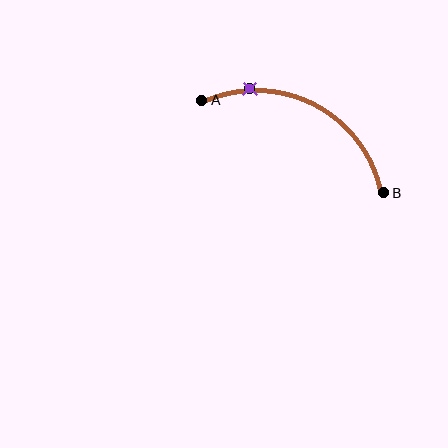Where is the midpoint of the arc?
The arc midpoint is the point on the curve farthest from the straight line joining A and B. It sits above that line.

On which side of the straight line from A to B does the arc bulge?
The arc bulges above the straight line connecting A and B.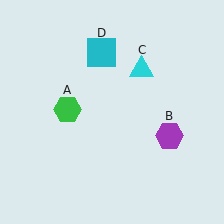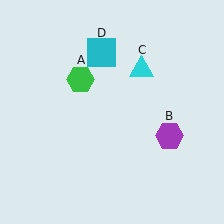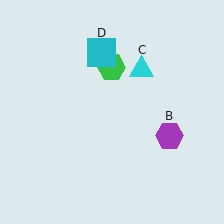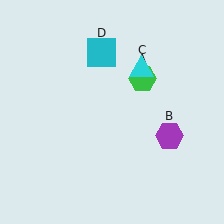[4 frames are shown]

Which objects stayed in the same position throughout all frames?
Purple hexagon (object B) and cyan triangle (object C) and cyan square (object D) remained stationary.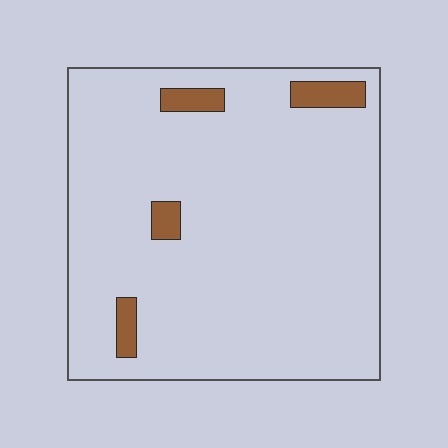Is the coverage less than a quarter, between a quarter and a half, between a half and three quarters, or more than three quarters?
Less than a quarter.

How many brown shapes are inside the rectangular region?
4.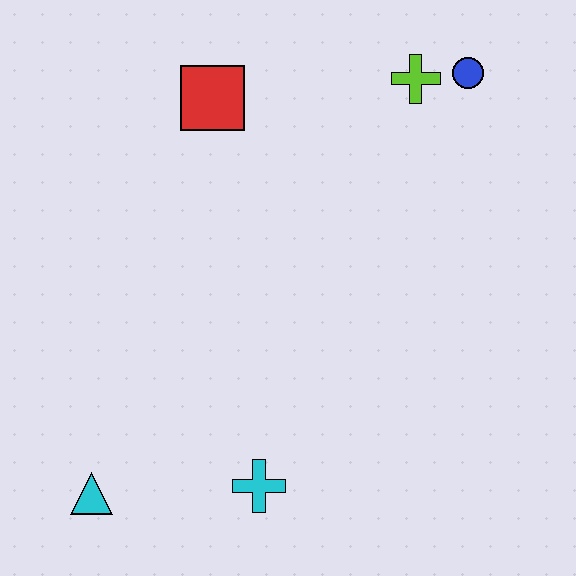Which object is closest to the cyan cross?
The cyan triangle is closest to the cyan cross.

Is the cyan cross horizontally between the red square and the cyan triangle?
No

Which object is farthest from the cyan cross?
The blue circle is farthest from the cyan cross.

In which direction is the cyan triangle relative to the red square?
The cyan triangle is below the red square.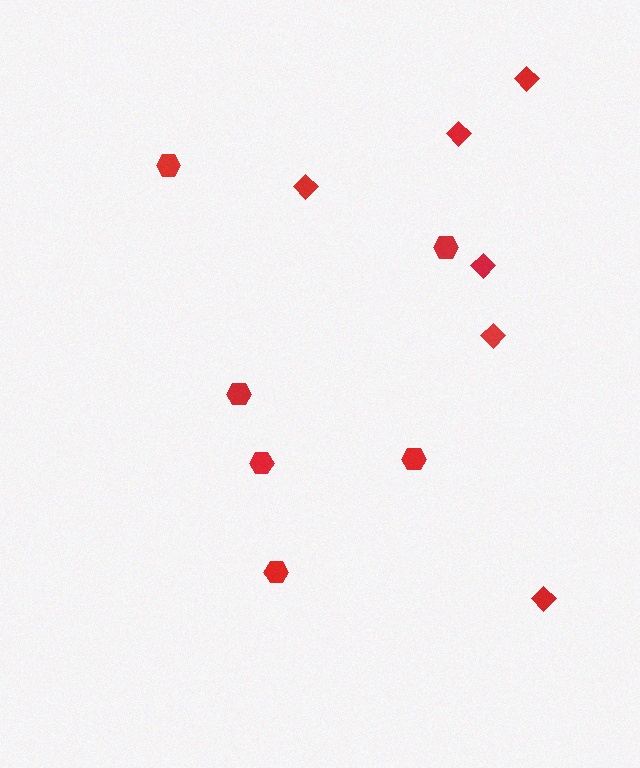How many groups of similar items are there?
There are 2 groups: one group of hexagons (6) and one group of diamonds (6).